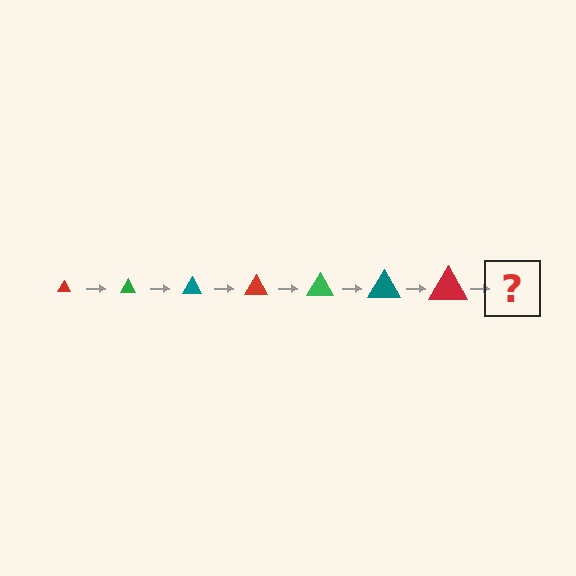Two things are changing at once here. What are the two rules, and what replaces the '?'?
The two rules are that the triangle grows larger each step and the color cycles through red, green, and teal. The '?' should be a green triangle, larger than the previous one.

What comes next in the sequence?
The next element should be a green triangle, larger than the previous one.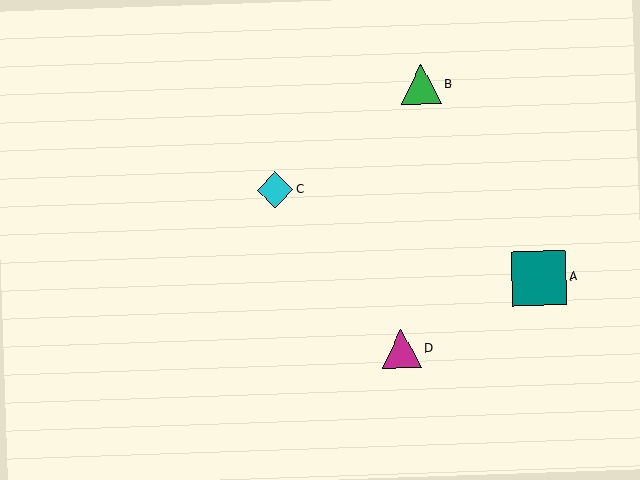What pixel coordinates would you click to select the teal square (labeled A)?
Click at (539, 278) to select the teal square A.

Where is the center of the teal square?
The center of the teal square is at (539, 278).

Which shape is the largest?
The teal square (labeled A) is the largest.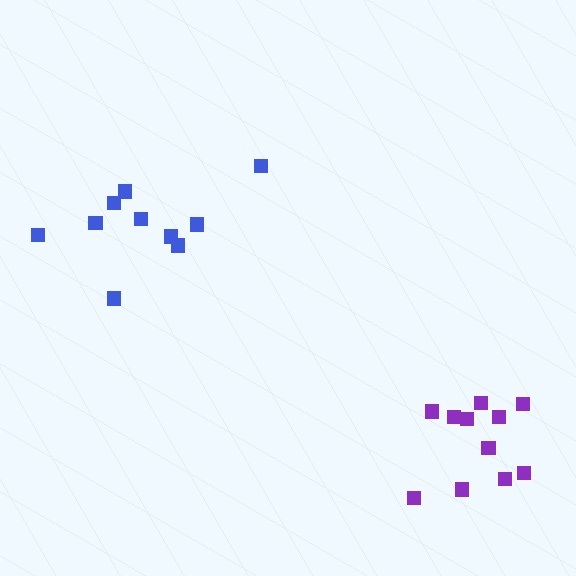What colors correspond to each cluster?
The clusters are colored: blue, purple.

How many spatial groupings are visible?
There are 2 spatial groupings.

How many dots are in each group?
Group 1: 10 dots, Group 2: 11 dots (21 total).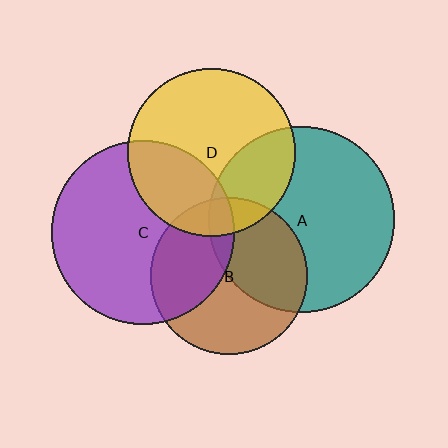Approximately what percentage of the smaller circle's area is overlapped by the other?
Approximately 40%.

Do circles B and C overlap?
Yes.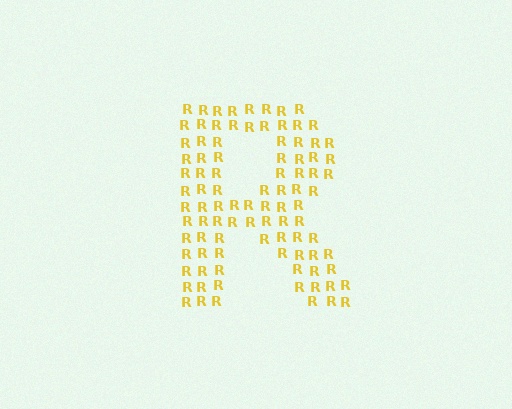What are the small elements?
The small elements are letter R's.